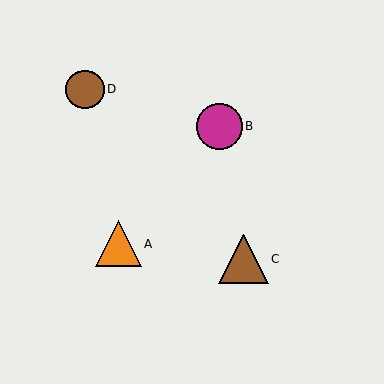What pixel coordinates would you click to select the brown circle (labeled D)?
Click at (85, 89) to select the brown circle D.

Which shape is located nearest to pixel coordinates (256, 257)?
The brown triangle (labeled C) at (243, 259) is nearest to that location.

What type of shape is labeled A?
Shape A is an orange triangle.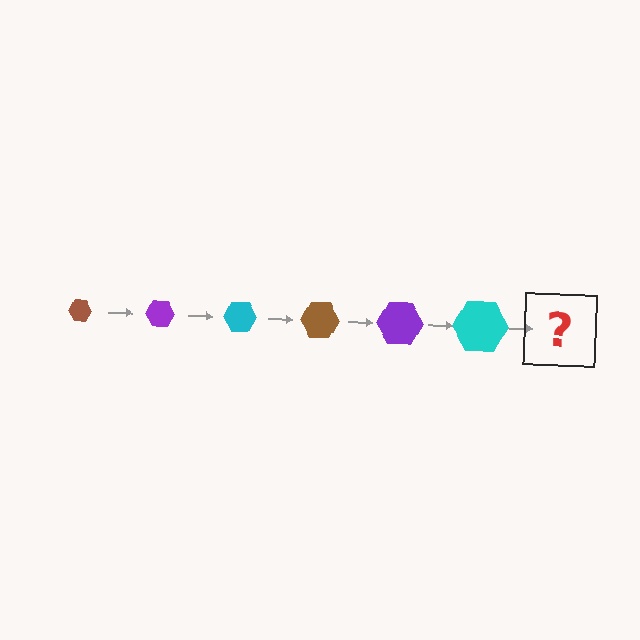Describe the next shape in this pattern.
It should be a brown hexagon, larger than the previous one.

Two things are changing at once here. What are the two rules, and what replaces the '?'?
The two rules are that the hexagon grows larger each step and the color cycles through brown, purple, and cyan. The '?' should be a brown hexagon, larger than the previous one.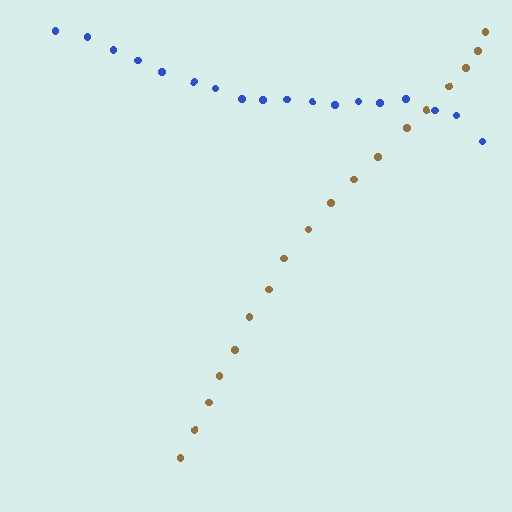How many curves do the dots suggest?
There are 2 distinct paths.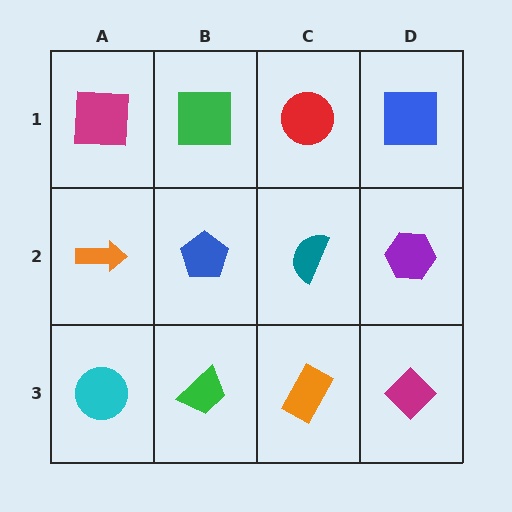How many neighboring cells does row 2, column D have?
3.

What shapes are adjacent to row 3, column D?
A purple hexagon (row 2, column D), an orange rectangle (row 3, column C).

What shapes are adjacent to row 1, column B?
A blue pentagon (row 2, column B), a magenta square (row 1, column A), a red circle (row 1, column C).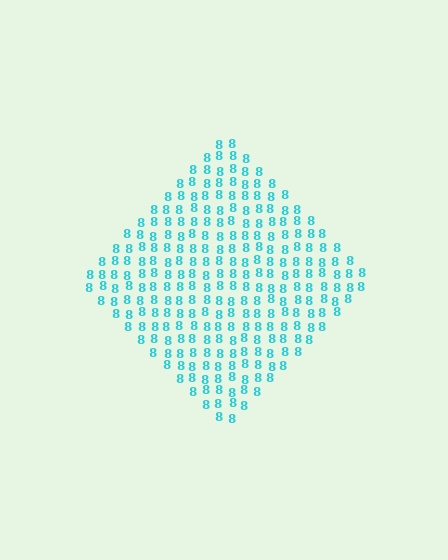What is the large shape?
The large shape is a diamond.